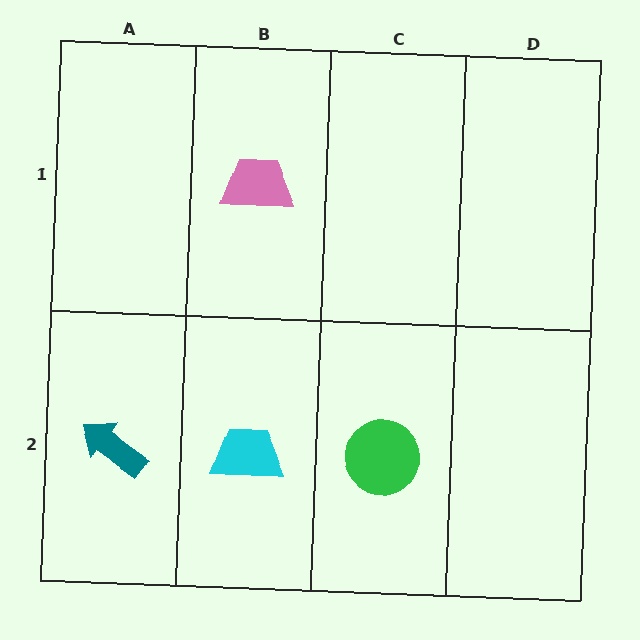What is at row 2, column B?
A cyan trapezoid.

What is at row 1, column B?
A pink trapezoid.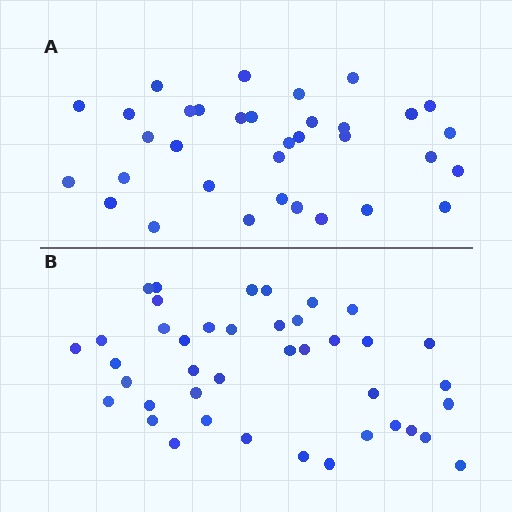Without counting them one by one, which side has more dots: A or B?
Region B (the bottom region) has more dots.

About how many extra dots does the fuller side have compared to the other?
Region B has roughly 8 or so more dots than region A.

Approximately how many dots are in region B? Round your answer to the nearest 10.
About 40 dots. (The exact count is 41, which rounds to 40.)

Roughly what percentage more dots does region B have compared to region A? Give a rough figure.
About 20% more.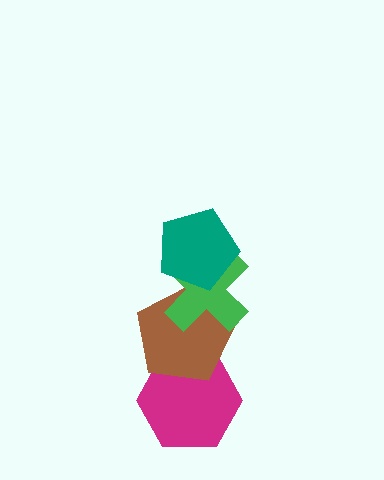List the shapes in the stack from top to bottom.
From top to bottom: the teal pentagon, the green cross, the brown pentagon, the magenta hexagon.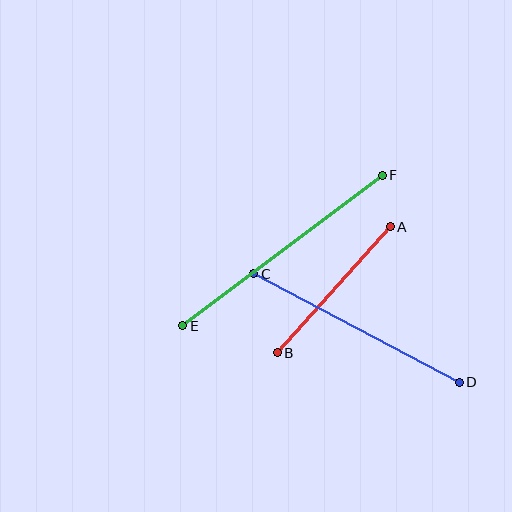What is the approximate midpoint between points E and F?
The midpoint is at approximately (283, 251) pixels.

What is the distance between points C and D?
The distance is approximately 233 pixels.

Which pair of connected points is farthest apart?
Points E and F are farthest apart.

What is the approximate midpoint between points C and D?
The midpoint is at approximately (357, 328) pixels.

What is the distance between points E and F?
The distance is approximately 250 pixels.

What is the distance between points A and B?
The distance is approximately 169 pixels.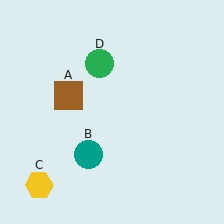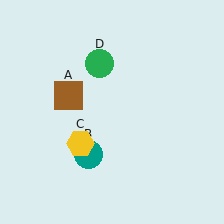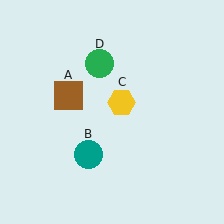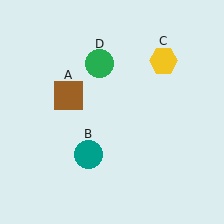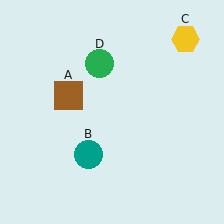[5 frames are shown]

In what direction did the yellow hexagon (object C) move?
The yellow hexagon (object C) moved up and to the right.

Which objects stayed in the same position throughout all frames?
Brown square (object A) and teal circle (object B) and green circle (object D) remained stationary.